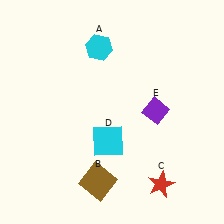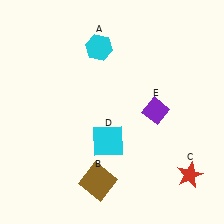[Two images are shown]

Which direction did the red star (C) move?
The red star (C) moved right.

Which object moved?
The red star (C) moved right.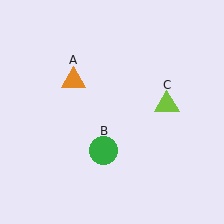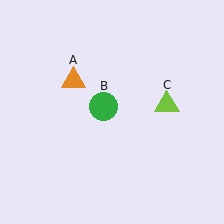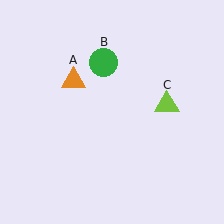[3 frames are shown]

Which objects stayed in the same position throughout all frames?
Orange triangle (object A) and lime triangle (object C) remained stationary.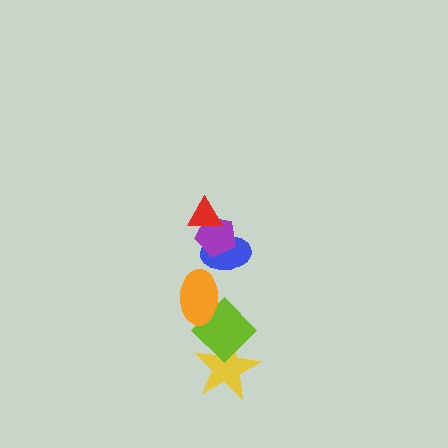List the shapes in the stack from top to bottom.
From top to bottom: the red triangle, the purple pentagon, the blue ellipse, the orange ellipse, the lime diamond, the yellow star.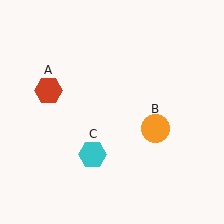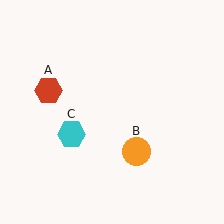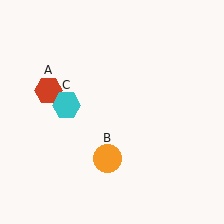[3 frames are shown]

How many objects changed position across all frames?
2 objects changed position: orange circle (object B), cyan hexagon (object C).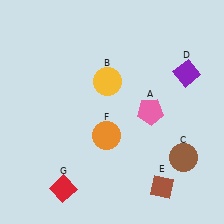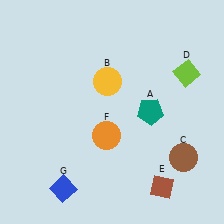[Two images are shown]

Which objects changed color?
A changed from pink to teal. D changed from purple to lime. G changed from red to blue.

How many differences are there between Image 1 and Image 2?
There are 3 differences between the two images.